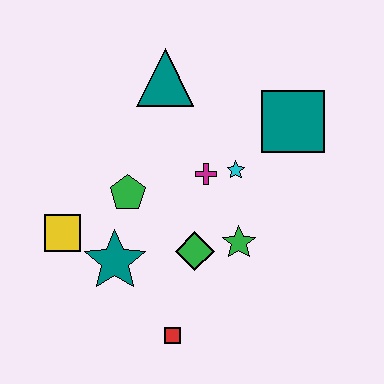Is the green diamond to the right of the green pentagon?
Yes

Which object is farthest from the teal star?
The teal square is farthest from the teal star.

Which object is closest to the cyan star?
The magenta cross is closest to the cyan star.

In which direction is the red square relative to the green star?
The red square is below the green star.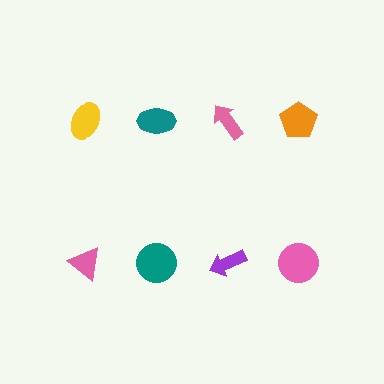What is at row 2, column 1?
A pink triangle.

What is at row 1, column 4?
An orange pentagon.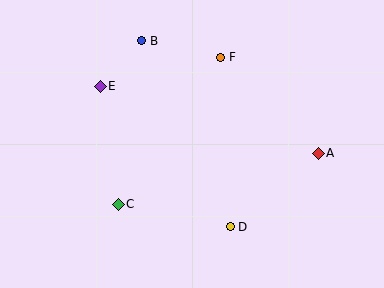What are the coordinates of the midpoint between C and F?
The midpoint between C and F is at (169, 131).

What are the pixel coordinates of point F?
Point F is at (221, 57).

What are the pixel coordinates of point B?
Point B is at (142, 41).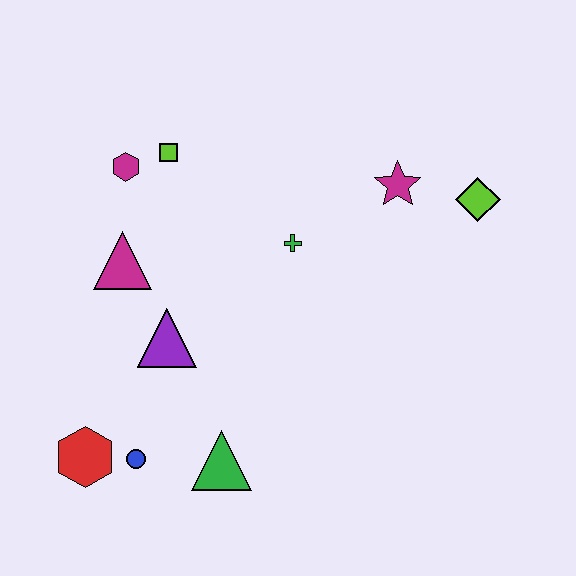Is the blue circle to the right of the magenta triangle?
Yes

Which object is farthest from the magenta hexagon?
The lime diamond is farthest from the magenta hexagon.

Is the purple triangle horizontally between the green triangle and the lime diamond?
No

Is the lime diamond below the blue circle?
No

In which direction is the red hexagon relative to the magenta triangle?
The red hexagon is below the magenta triangle.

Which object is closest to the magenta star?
The lime diamond is closest to the magenta star.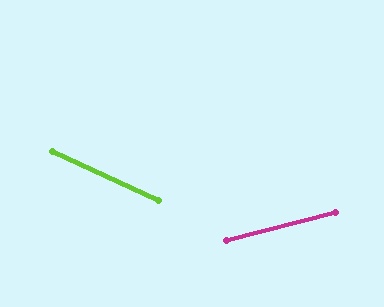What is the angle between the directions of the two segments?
Approximately 39 degrees.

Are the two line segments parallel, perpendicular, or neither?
Neither parallel nor perpendicular — they differ by about 39°.